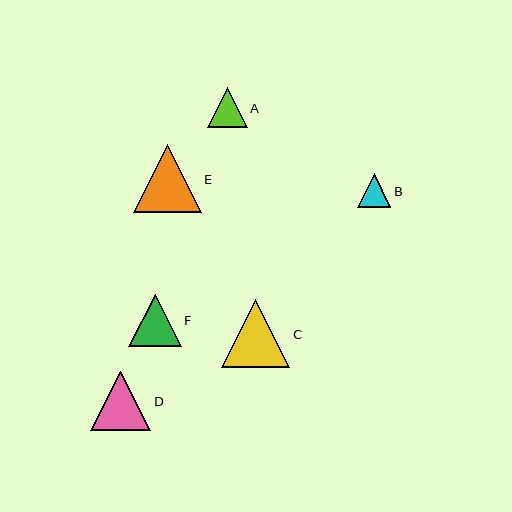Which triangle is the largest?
Triangle C is the largest with a size of approximately 69 pixels.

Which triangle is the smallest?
Triangle B is the smallest with a size of approximately 33 pixels.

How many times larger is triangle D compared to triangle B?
Triangle D is approximately 1.8 times the size of triangle B.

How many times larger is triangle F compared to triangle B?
Triangle F is approximately 1.6 times the size of triangle B.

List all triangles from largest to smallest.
From largest to smallest: C, E, D, F, A, B.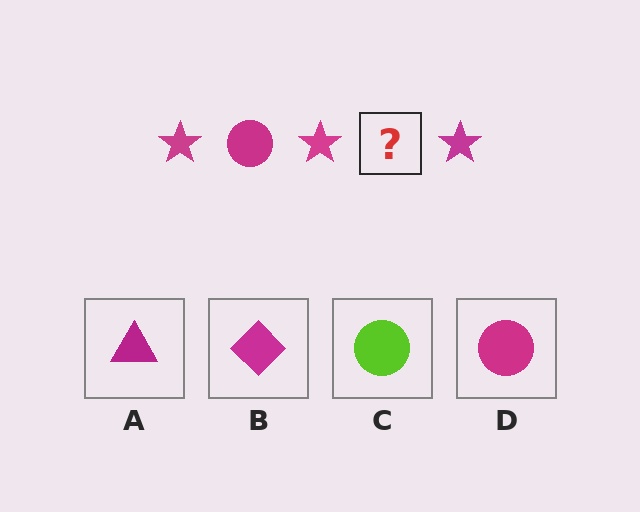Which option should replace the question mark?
Option D.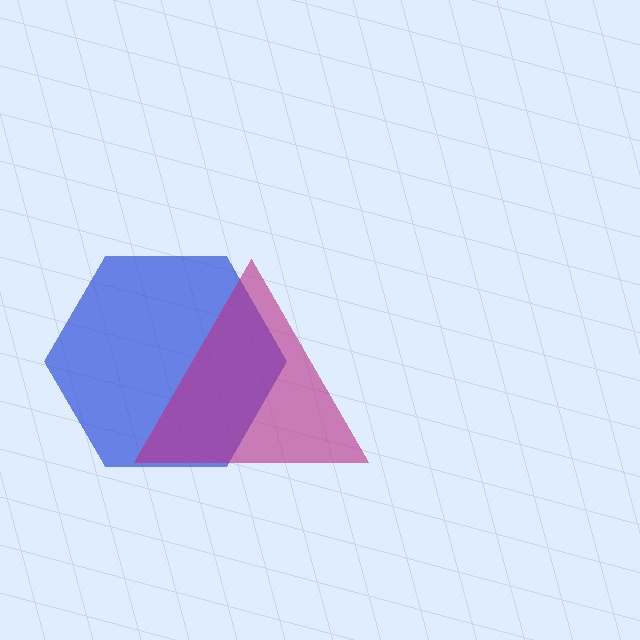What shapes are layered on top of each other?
The layered shapes are: a blue hexagon, a magenta triangle.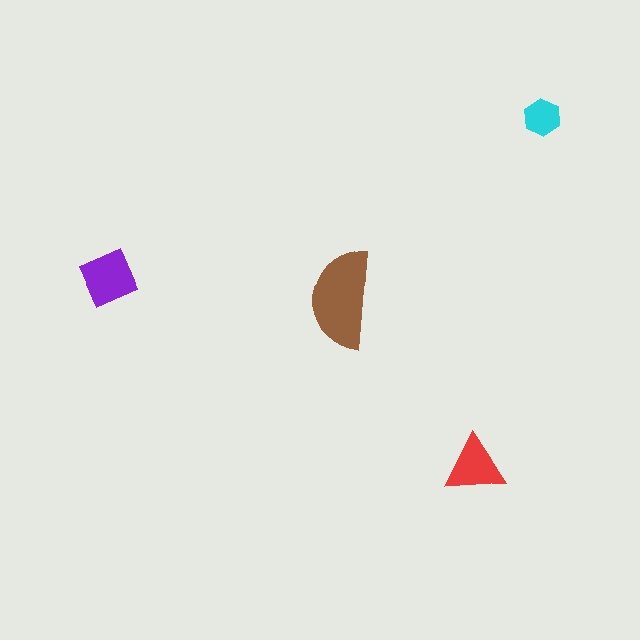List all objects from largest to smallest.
The brown semicircle, the purple diamond, the red triangle, the cyan hexagon.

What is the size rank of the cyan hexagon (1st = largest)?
4th.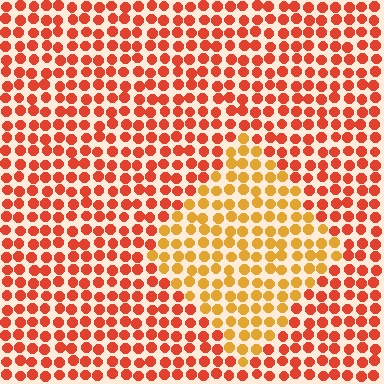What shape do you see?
I see a diamond.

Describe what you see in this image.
The image is filled with small red elements in a uniform arrangement. A diamond-shaped region is visible where the elements are tinted to a slightly different hue, forming a subtle color boundary.